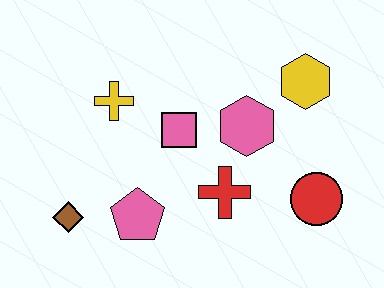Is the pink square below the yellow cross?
Yes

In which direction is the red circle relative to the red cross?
The red circle is to the right of the red cross.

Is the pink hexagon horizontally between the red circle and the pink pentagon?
Yes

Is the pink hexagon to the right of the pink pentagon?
Yes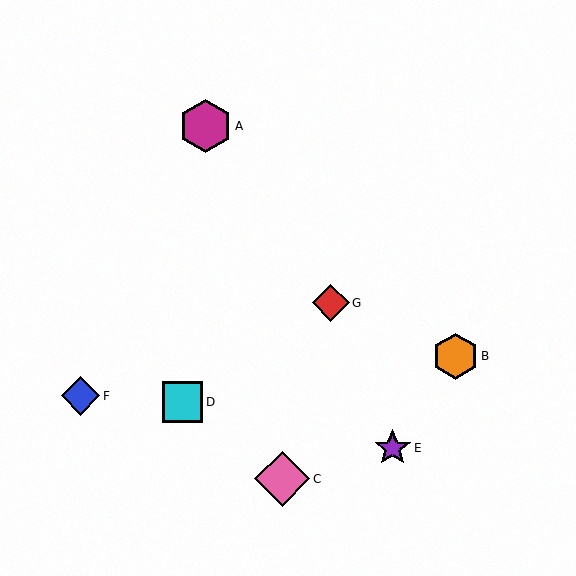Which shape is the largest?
The pink diamond (labeled C) is the largest.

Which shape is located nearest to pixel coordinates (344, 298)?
The red diamond (labeled G) at (331, 303) is nearest to that location.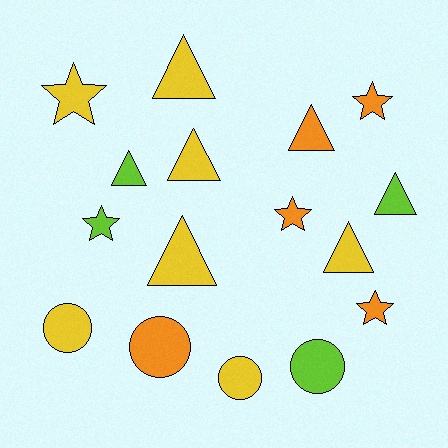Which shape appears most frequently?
Triangle, with 7 objects.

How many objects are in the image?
There are 16 objects.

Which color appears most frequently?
Yellow, with 7 objects.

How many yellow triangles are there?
There are 4 yellow triangles.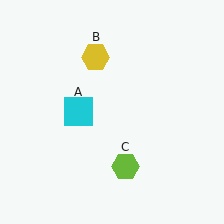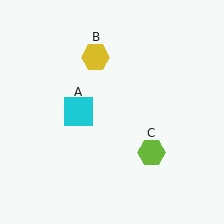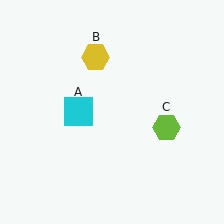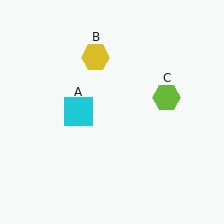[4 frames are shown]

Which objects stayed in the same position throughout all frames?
Cyan square (object A) and yellow hexagon (object B) remained stationary.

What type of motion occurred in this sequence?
The lime hexagon (object C) rotated counterclockwise around the center of the scene.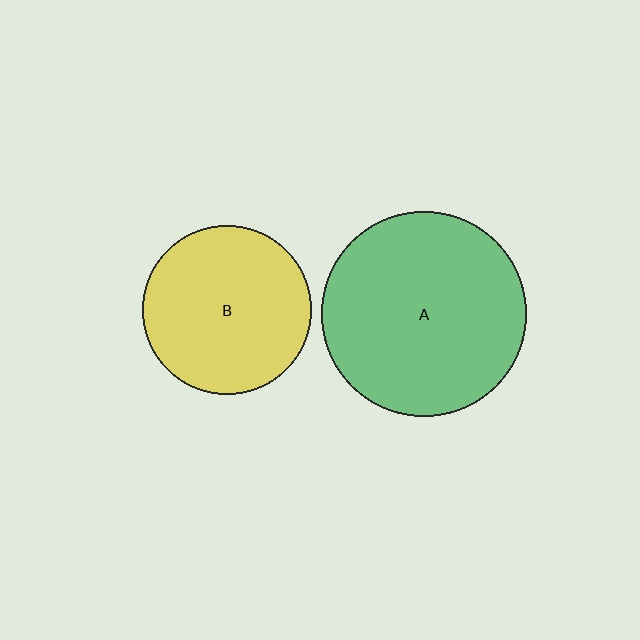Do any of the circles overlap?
No, none of the circles overlap.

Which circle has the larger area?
Circle A (green).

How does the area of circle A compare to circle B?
Approximately 1.5 times.